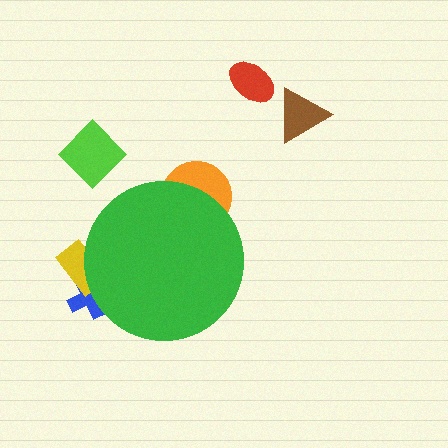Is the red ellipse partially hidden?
No, the red ellipse is fully visible.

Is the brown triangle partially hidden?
No, the brown triangle is fully visible.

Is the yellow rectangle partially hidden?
Yes, the yellow rectangle is partially hidden behind the green circle.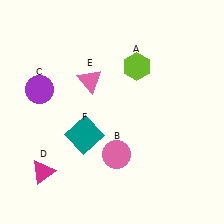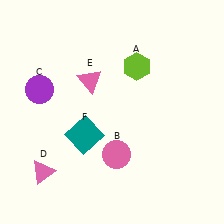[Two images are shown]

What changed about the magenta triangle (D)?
In Image 1, D is magenta. In Image 2, it changed to pink.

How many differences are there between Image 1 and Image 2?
There is 1 difference between the two images.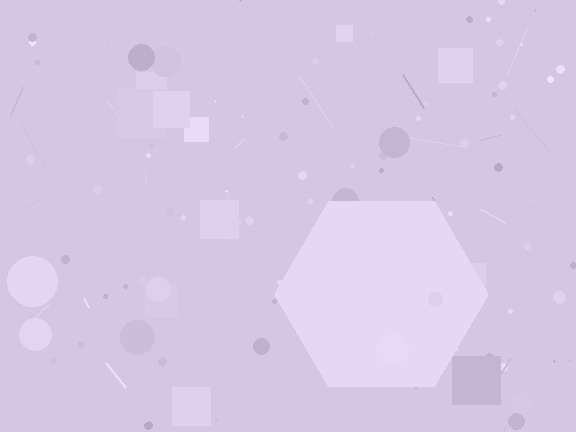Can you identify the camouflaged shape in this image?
The camouflaged shape is a hexagon.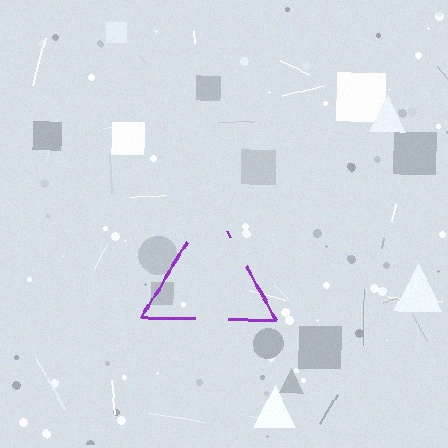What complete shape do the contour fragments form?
The contour fragments form a triangle.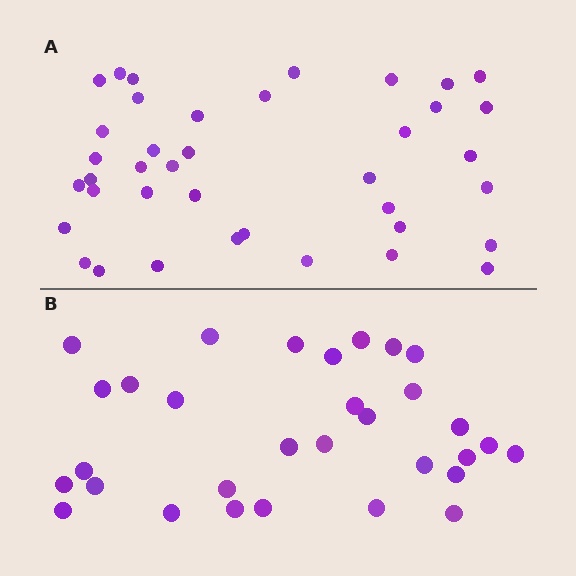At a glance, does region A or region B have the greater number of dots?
Region A (the top region) has more dots.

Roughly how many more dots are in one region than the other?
Region A has roughly 8 or so more dots than region B.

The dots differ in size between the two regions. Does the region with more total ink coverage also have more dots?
No. Region B has more total ink coverage because its dots are larger, but region A actually contains more individual dots. Total area can be misleading — the number of items is what matters here.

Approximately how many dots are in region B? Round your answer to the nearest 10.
About 30 dots. (The exact count is 31, which rounds to 30.)